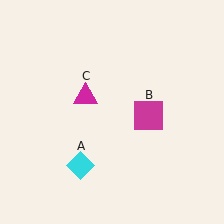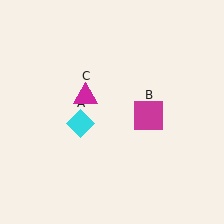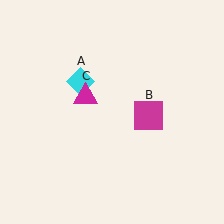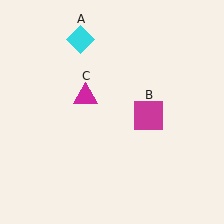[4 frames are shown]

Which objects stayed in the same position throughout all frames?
Magenta square (object B) and magenta triangle (object C) remained stationary.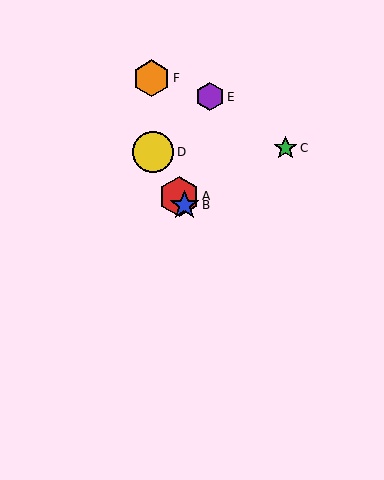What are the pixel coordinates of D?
Object D is at (153, 152).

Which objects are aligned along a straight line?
Objects A, B, D are aligned along a straight line.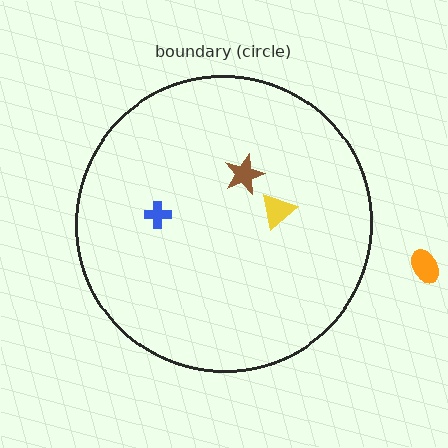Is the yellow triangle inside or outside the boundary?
Inside.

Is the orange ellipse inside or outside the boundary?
Outside.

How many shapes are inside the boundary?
3 inside, 1 outside.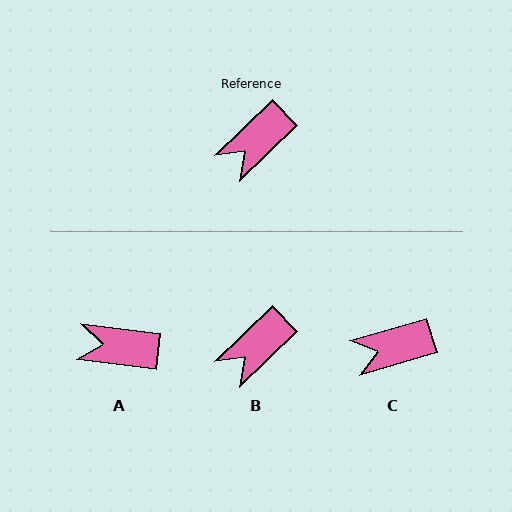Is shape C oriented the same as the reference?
No, it is off by about 28 degrees.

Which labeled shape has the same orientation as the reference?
B.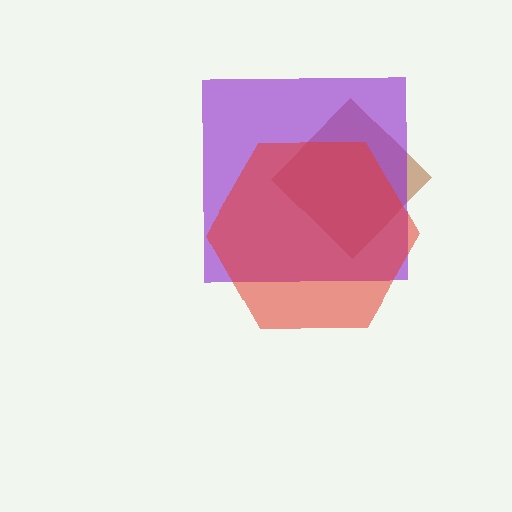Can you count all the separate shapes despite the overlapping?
Yes, there are 3 separate shapes.